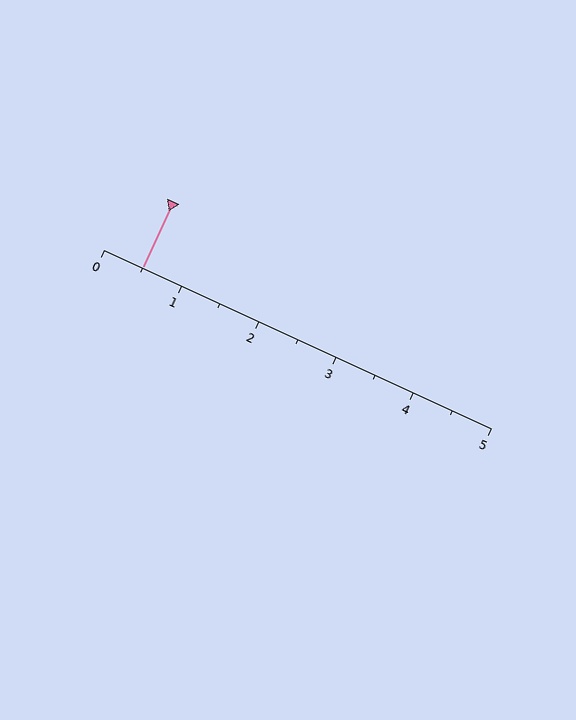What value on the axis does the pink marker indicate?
The marker indicates approximately 0.5.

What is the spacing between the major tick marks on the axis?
The major ticks are spaced 1 apart.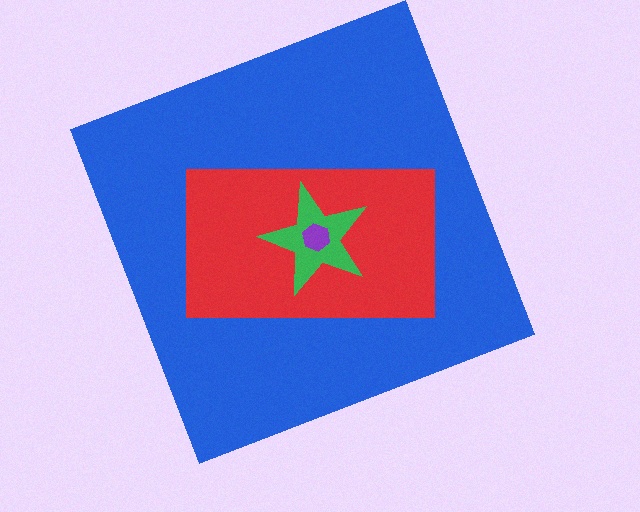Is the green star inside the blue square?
Yes.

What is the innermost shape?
The purple hexagon.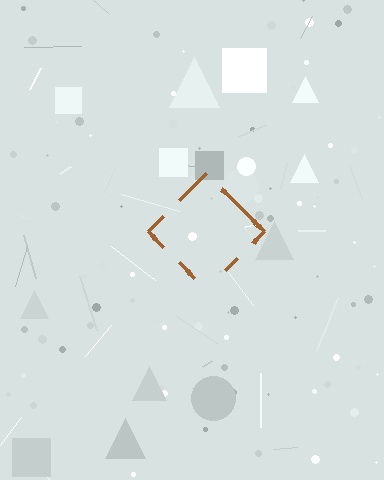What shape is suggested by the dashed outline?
The dashed outline suggests a diamond.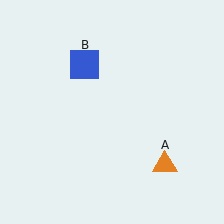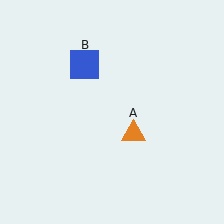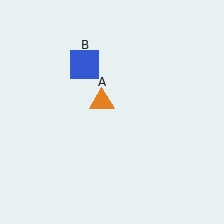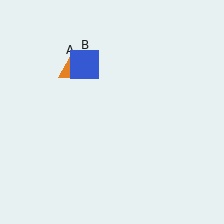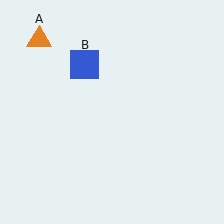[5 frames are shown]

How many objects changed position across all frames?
1 object changed position: orange triangle (object A).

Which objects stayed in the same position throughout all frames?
Blue square (object B) remained stationary.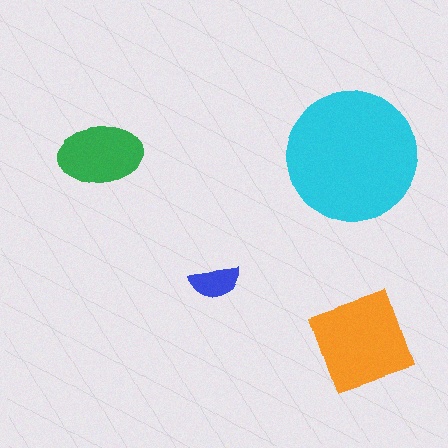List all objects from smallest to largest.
The blue semicircle, the green ellipse, the orange diamond, the cyan circle.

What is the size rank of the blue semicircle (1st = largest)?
4th.